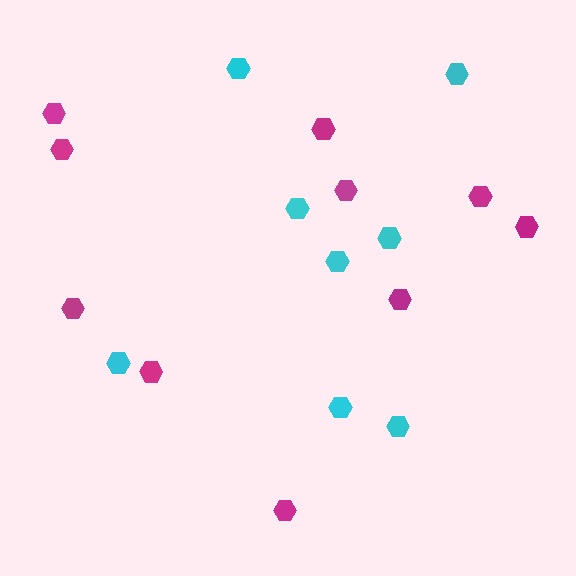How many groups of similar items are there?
There are 2 groups: one group of cyan hexagons (8) and one group of magenta hexagons (10).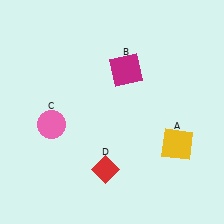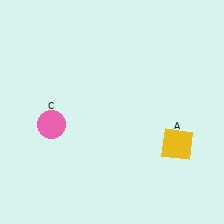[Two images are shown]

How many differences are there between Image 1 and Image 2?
There are 2 differences between the two images.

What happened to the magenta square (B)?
The magenta square (B) was removed in Image 2. It was in the top-right area of Image 1.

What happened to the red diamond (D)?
The red diamond (D) was removed in Image 2. It was in the bottom-left area of Image 1.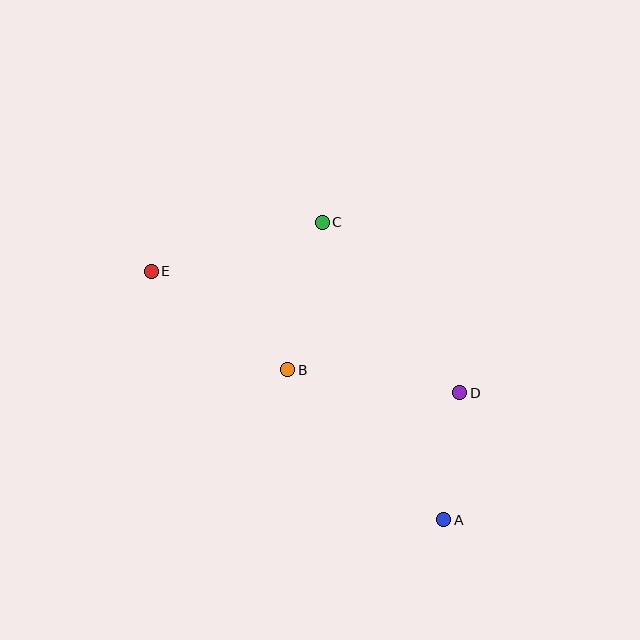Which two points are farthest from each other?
Points A and E are farthest from each other.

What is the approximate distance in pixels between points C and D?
The distance between C and D is approximately 219 pixels.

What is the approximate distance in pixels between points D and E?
The distance between D and E is approximately 332 pixels.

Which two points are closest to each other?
Points A and D are closest to each other.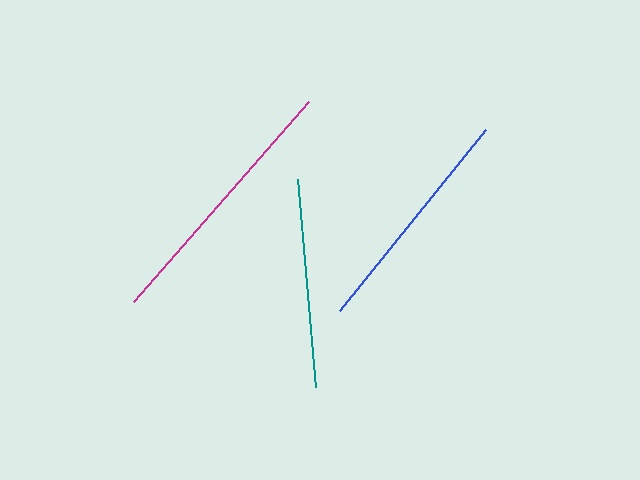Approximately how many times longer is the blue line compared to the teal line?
The blue line is approximately 1.1 times the length of the teal line.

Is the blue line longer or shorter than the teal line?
The blue line is longer than the teal line.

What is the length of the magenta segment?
The magenta segment is approximately 266 pixels long.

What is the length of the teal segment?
The teal segment is approximately 209 pixels long.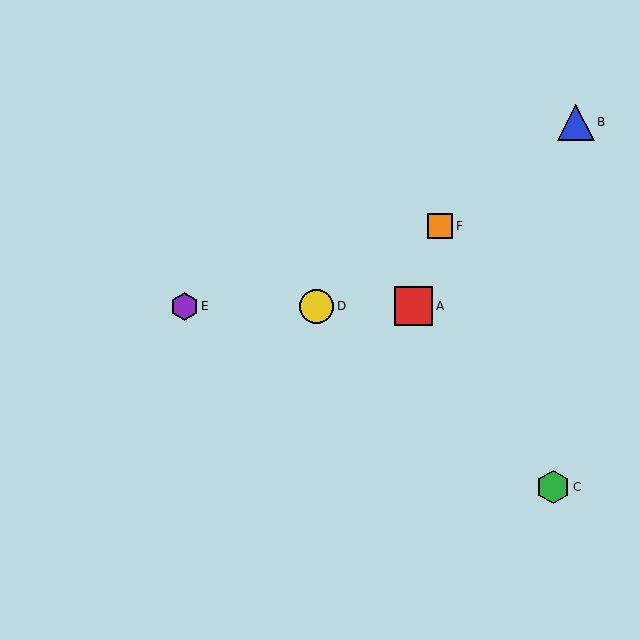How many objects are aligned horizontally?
3 objects (A, D, E) are aligned horizontally.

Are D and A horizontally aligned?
Yes, both are at y≈306.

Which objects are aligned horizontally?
Objects A, D, E are aligned horizontally.